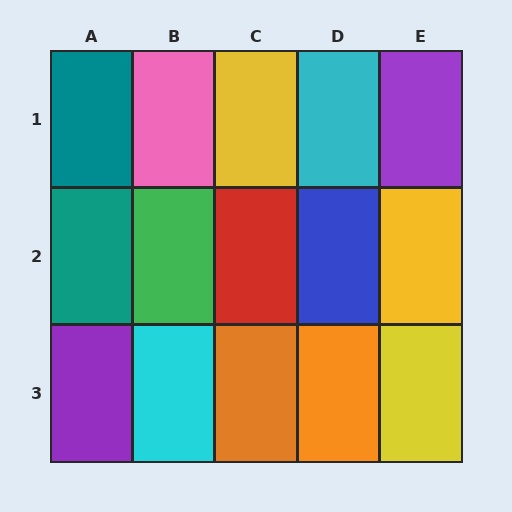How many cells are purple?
2 cells are purple.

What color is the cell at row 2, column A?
Teal.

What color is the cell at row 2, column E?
Yellow.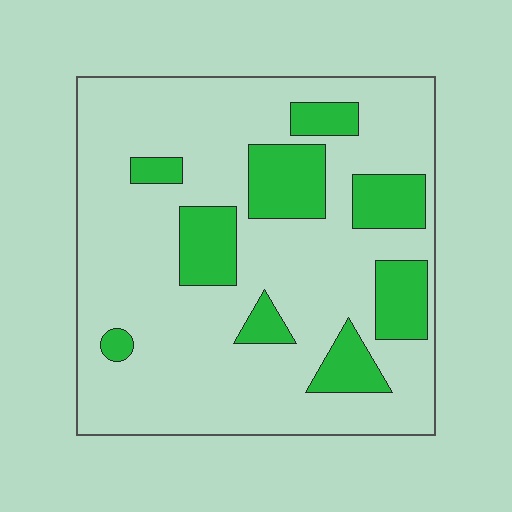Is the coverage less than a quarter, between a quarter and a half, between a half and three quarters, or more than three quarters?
Less than a quarter.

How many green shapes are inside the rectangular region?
9.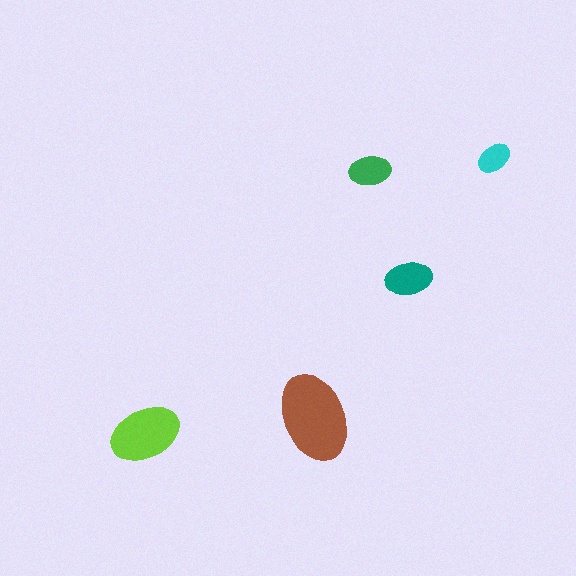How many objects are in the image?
There are 5 objects in the image.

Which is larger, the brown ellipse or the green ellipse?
The brown one.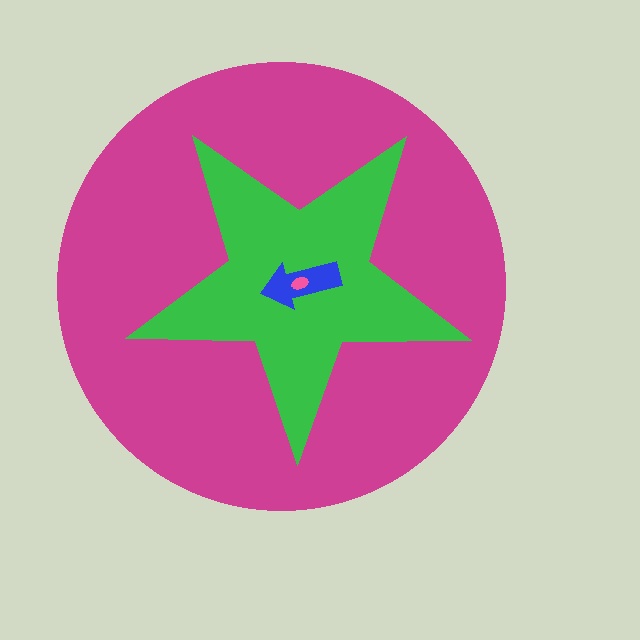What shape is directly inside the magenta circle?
The green star.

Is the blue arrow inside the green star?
Yes.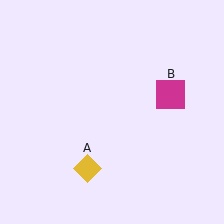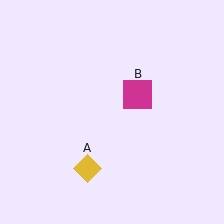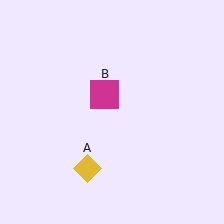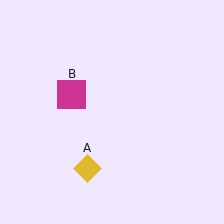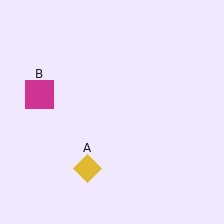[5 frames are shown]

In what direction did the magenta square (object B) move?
The magenta square (object B) moved left.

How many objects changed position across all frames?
1 object changed position: magenta square (object B).